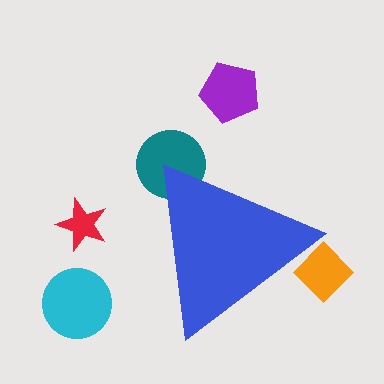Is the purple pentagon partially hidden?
No, the purple pentagon is fully visible.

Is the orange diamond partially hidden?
Yes, the orange diamond is partially hidden behind the blue triangle.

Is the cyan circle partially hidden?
No, the cyan circle is fully visible.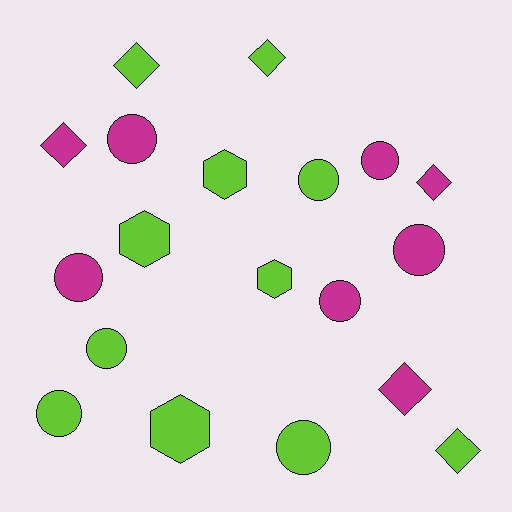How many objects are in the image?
There are 19 objects.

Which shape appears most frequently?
Circle, with 9 objects.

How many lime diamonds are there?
There are 3 lime diamonds.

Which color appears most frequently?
Lime, with 11 objects.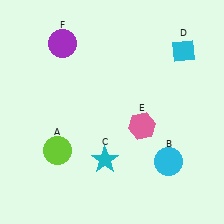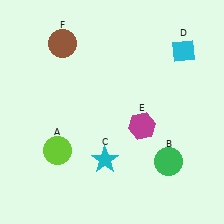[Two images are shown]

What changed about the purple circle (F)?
In Image 1, F is purple. In Image 2, it changed to brown.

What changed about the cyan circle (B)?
In Image 1, B is cyan. In Image 2, it changed to green.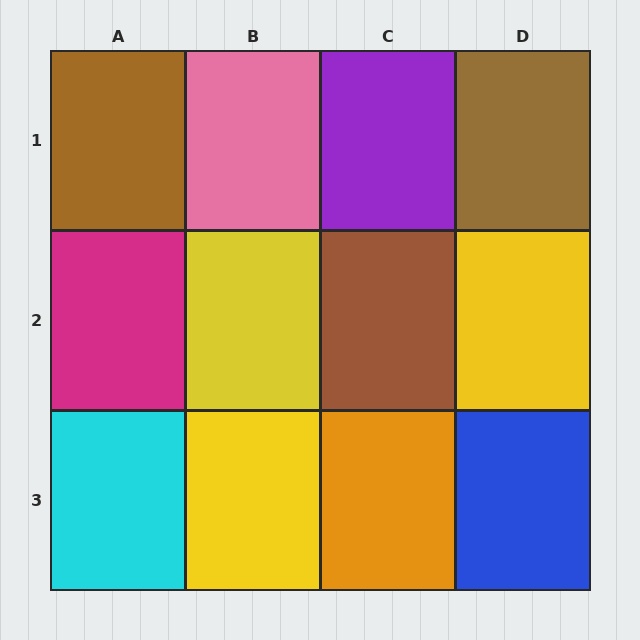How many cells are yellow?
3 cells are yellow.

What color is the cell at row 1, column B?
Pink.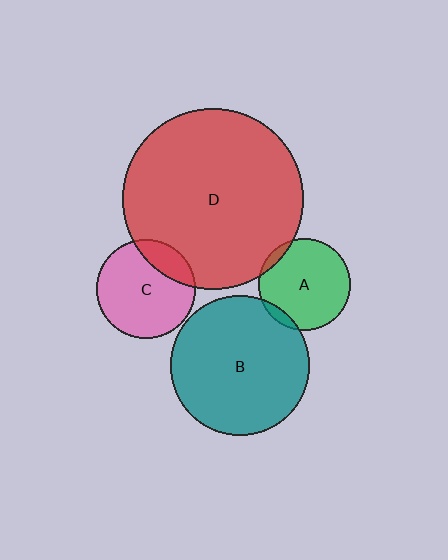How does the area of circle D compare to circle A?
Approximately 3.9 times.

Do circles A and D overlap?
Yes.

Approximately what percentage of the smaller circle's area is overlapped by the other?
Approximately 5%.